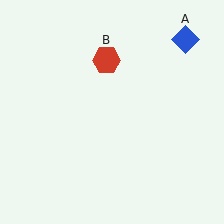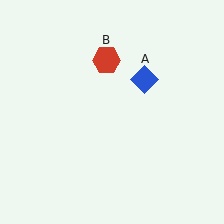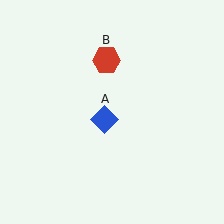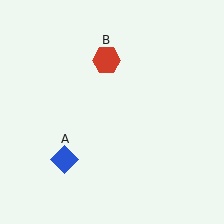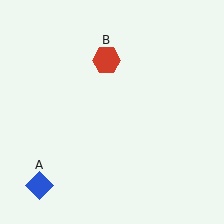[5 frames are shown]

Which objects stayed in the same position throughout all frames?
Red hexagon (object B) remained stationary.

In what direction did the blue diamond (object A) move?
The blue diamond (object A) moved down and to the left.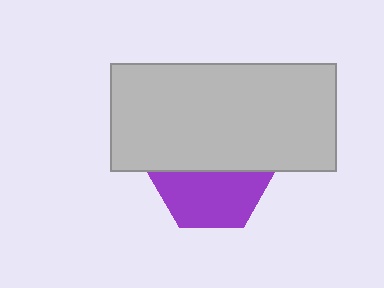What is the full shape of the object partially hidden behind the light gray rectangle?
The partially hidden object is a purple hexagon.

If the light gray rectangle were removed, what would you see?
You would see the complete purple hexagon.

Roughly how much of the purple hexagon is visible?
About half of it is visible (roughly 51%).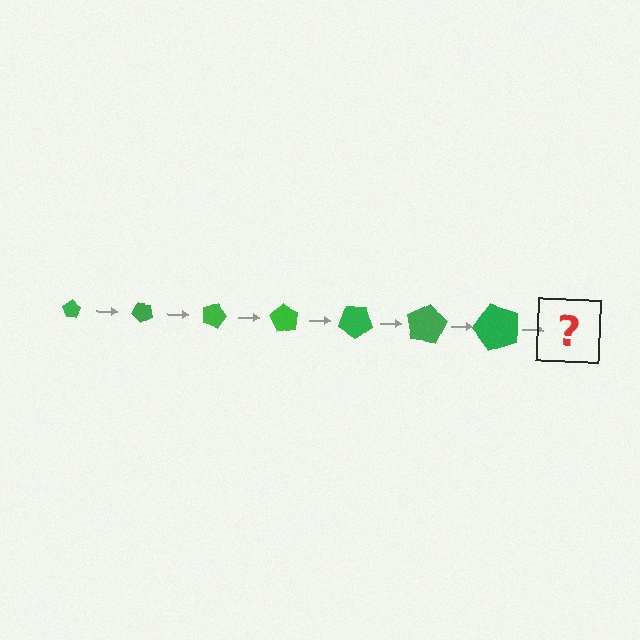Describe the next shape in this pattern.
It should be a pentagon, larger than the previous one and rotated 315 degrees from the start.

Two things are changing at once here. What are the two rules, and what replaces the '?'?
The two rules are that the pentagon grows larger each step and it rotates 45 degrees each step. The '?' should be a pentagon, larger than the previous one and rotated 315 degrees from the start.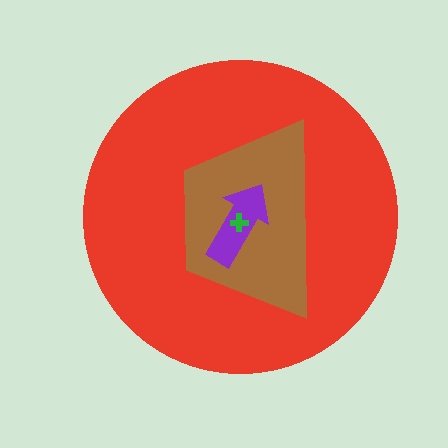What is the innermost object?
The green cross.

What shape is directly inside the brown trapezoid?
The purple arrow.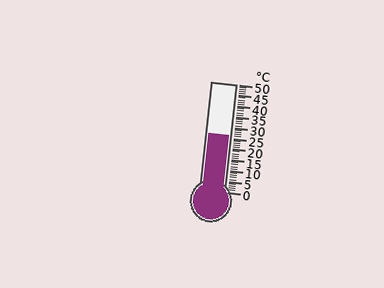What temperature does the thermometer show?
The thermometer shows approximately 26°C.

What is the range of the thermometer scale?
The thermometer scale ranges from 0°C to 50°C.